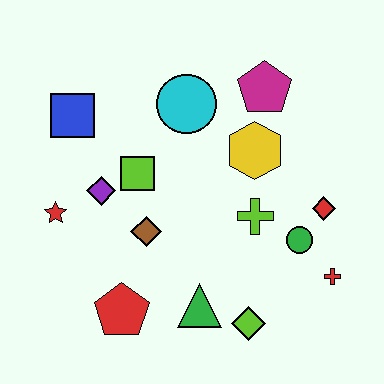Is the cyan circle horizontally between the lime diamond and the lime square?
Yes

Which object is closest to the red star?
The purple diamond is closest to the red star.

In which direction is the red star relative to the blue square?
The red star is below the blue square.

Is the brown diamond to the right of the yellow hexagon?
No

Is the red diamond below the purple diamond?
Yes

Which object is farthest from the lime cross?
The blue square is farthest from the lime cross.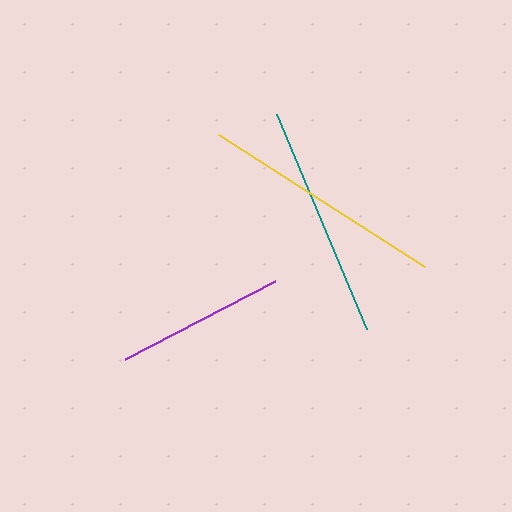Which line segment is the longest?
The yellow line is the longest at approximately 244 pixels.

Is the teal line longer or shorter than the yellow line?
The yellow line is longer than the teal line.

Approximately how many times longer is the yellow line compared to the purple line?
The yellow line is approximately 1.4 times the length of the purple line.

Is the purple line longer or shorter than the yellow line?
The yellow line is longer than the purple line.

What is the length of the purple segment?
The purple segment is approximately 169 pixels long.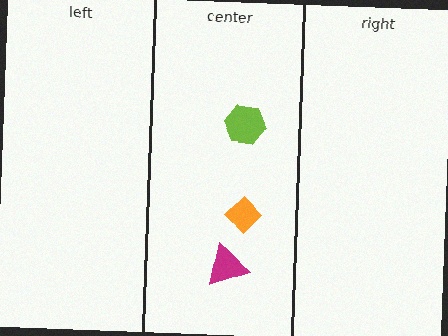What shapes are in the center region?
The orange diamond, the lime hexagon, the magenta triangle.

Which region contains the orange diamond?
The center region.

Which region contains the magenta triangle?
The center region.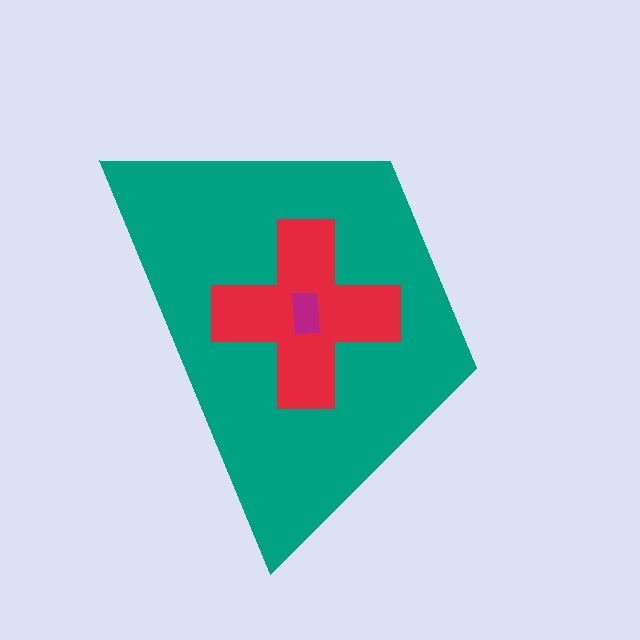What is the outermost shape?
The teal trapezoid.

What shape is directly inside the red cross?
The magenta rectangle.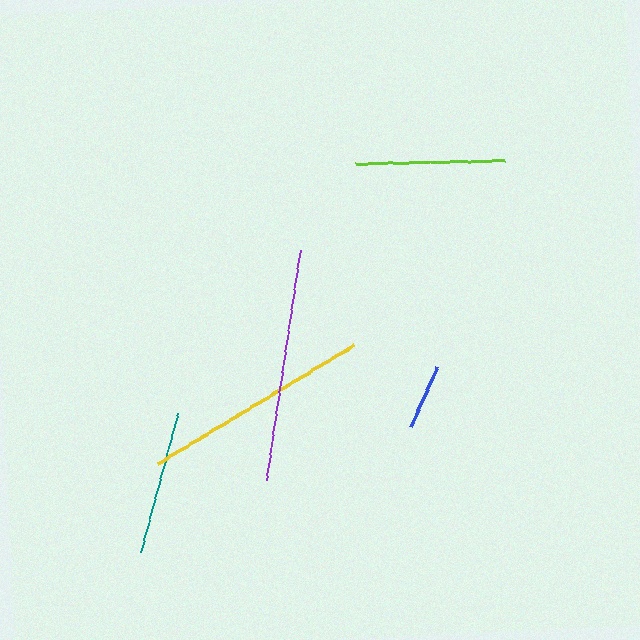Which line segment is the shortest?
The blue line is the shortest at approximately 65 pixels.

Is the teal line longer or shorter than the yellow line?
The yellow line is longer than the teal line.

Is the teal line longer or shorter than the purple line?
The purple line is longer than the teal line.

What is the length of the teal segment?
The teal segment is approximately 144 pixels long.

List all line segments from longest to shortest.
From longest to shortest: purple, yellow, lime, teal, blue.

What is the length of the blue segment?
The blue segment is approximately 65 pixels long.